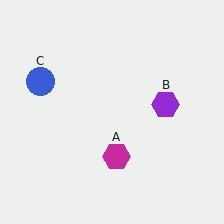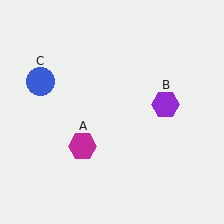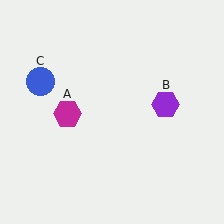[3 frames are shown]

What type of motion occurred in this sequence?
The magenta hexagon (object A) rotated clockwise around the center of the scene.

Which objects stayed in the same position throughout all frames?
Purple hexagon (object B) and blue circle (object C) remained stationary.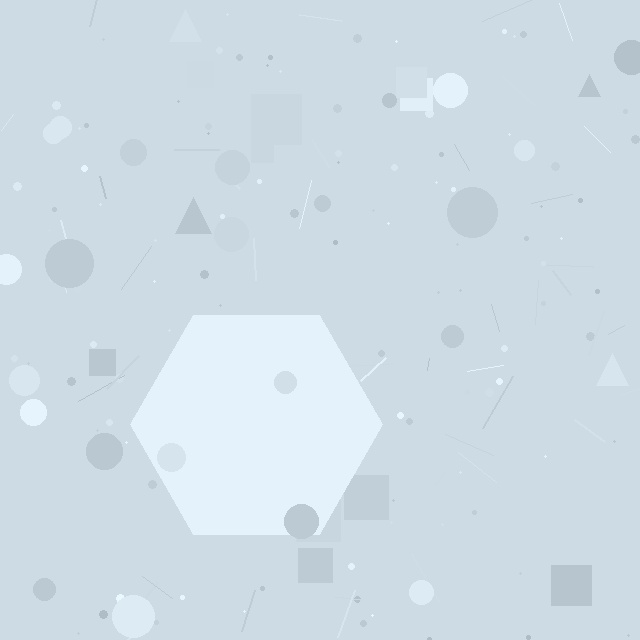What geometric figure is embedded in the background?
A hexagon is embedded in the background.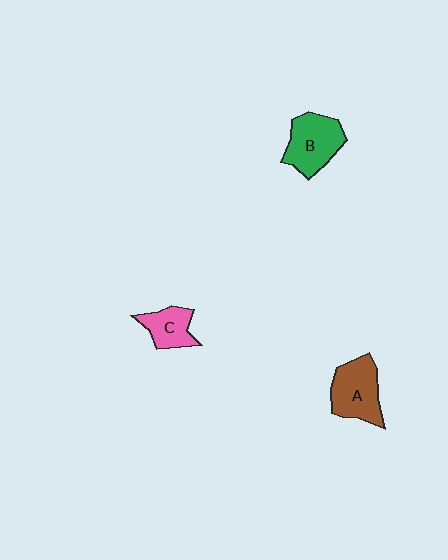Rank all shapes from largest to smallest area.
From largest to smallest: B (green), A (brown), C (pink).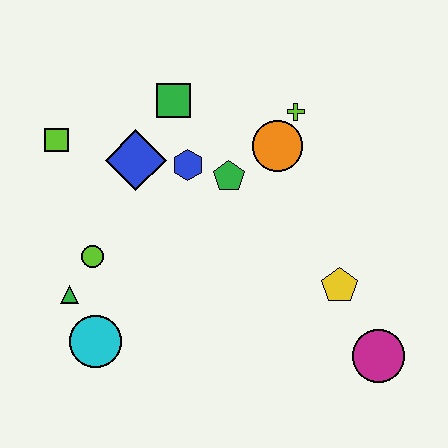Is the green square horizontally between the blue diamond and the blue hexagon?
Yes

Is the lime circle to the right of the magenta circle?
No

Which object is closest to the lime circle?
The green triangle is closest to the lime circle.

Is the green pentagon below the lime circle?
No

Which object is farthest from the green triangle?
The magenta circle is farthest from the green triangle.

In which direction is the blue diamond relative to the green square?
The blue diamond is below the green square.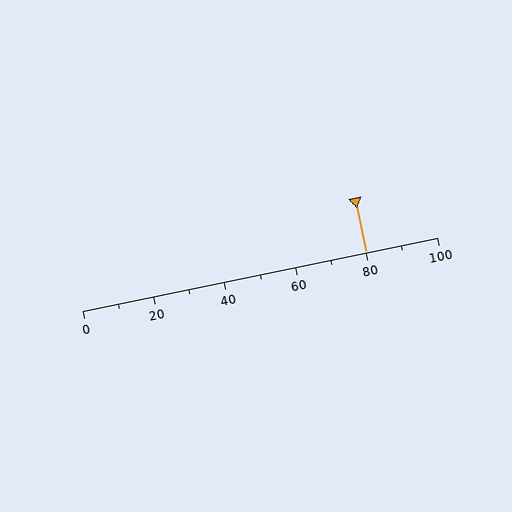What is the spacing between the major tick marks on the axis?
The major ticks are spaced 20 apart.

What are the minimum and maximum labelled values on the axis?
The axis runs from 0 to 100.